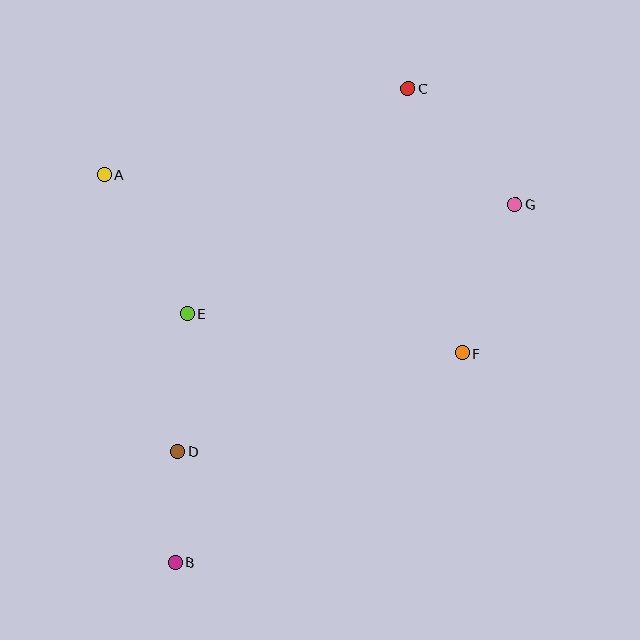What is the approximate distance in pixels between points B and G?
The distance between B and G is approximately 494 pixels.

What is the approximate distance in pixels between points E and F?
The distance between E and F is approximately 278 pixels.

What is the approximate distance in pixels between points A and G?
The distance between A and G is approximately 412 pixels.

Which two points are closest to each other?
Points B and D are closest to each other.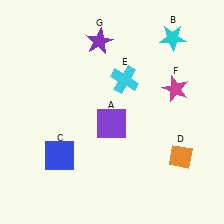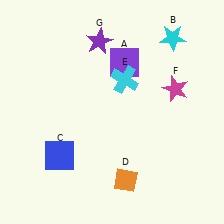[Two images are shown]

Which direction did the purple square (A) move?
The purple square (A) moved up.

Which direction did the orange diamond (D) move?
The orange diamond (D) moved left.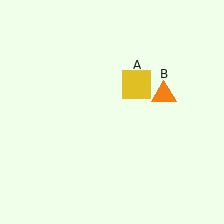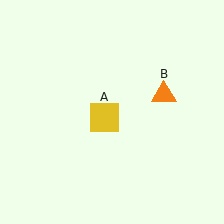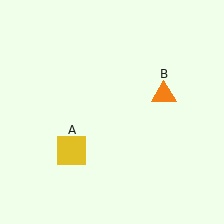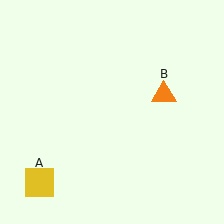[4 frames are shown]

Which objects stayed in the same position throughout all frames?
Orange triangle (object B) remained stationary.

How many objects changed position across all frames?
1 object changed position: yellow square (object A).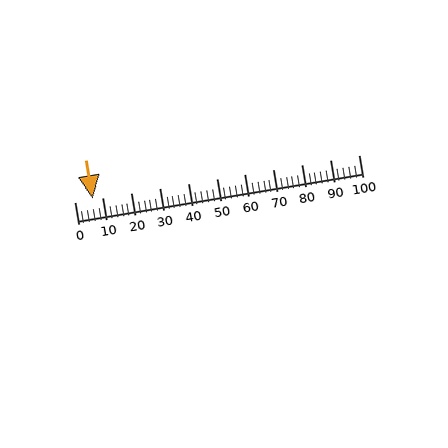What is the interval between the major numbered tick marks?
The major tick marks are spaced 10 units apart.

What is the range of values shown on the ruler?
The ruler shows values from 0 to 100.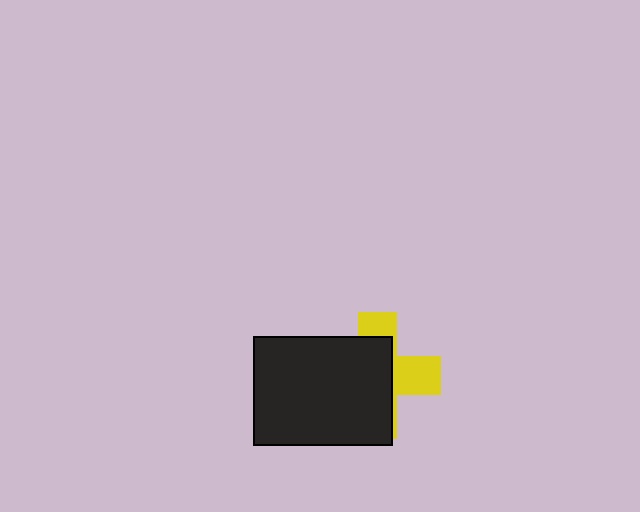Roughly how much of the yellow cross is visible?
A small part of it is visible (roughly 36%).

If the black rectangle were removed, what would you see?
You would see the complete yellow cross.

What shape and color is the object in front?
The object in front is a black rectangle.